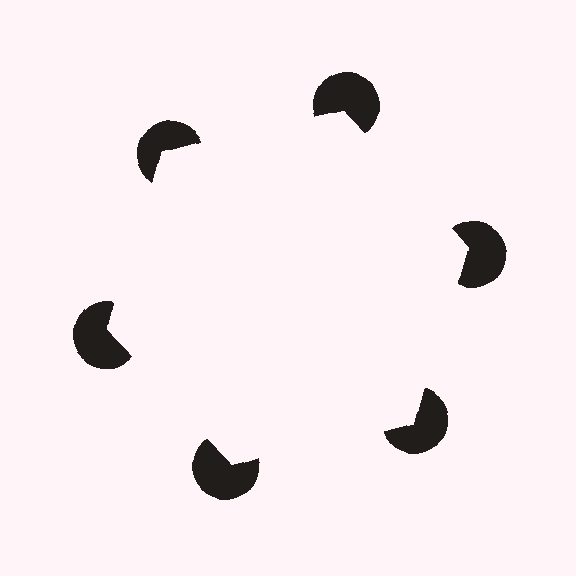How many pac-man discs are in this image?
There are 6 — one at each vertex of the illusory hexagon.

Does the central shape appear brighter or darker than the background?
It typically appears slightly brighter than the background, even though no actual brightness change is drawn.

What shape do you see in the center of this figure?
An illusory hexagon — its edges are inferred from the aligned wedge cuts in the pac-man discs, not physically drawn.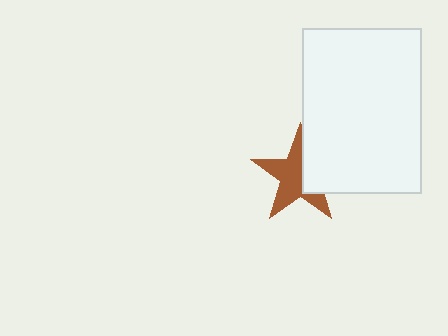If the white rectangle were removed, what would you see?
You would see the complete brown star.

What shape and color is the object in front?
The object in front is a white rectangle.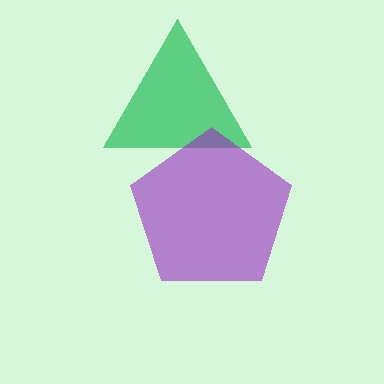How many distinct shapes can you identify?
There are 2 distinct shapes: a green triangle, a purple pentagon.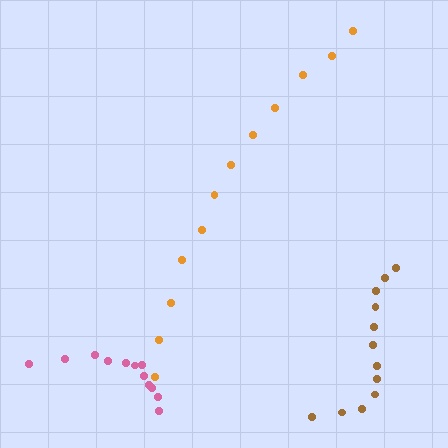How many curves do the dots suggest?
There are 3 distinct paths.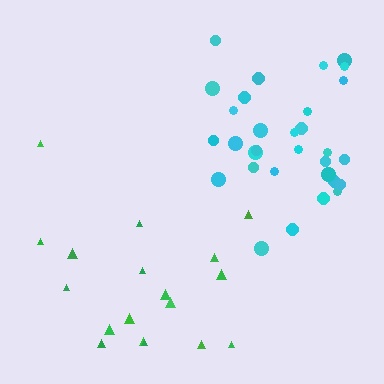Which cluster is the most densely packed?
Cyan.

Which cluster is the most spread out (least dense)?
Green.